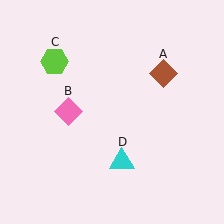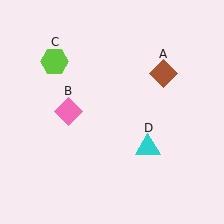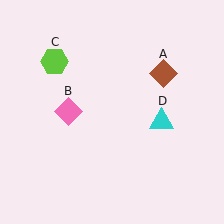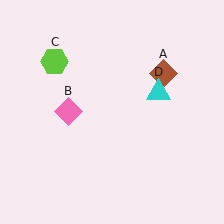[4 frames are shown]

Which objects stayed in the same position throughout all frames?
Brown diamond (object A) and pink diamond (object B) and lime hexagon (object C) remained stationary.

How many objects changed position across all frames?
1 object changed position: cyan triangle (object D).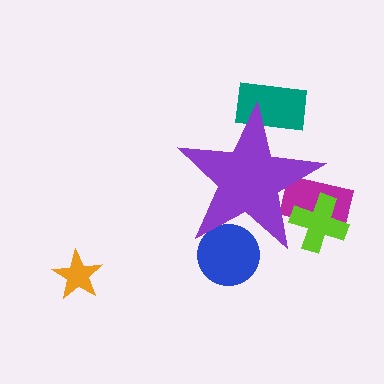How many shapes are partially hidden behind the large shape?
4 shapes are partially hidden.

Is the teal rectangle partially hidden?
Yes, the teal rectangle is partially hidden behind the purple star.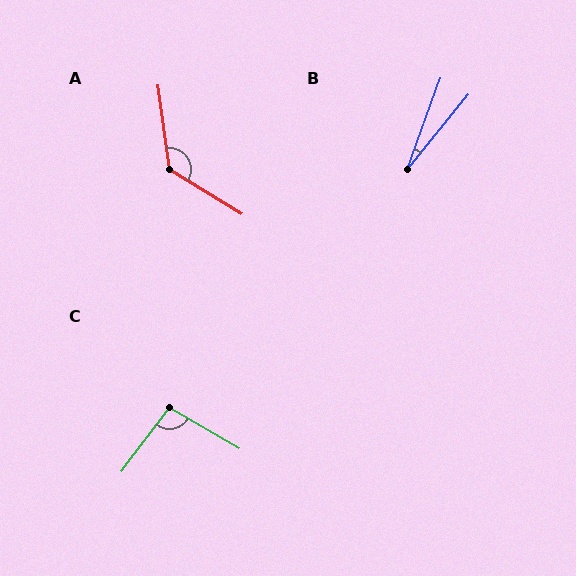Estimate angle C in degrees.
Approximately 97 degrees.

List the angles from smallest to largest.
B (19°), C (97°), A (130°).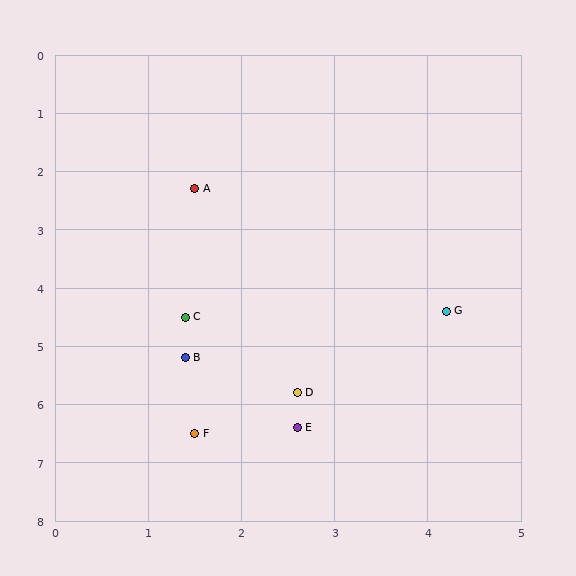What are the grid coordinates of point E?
Point E is at approximately (2.6, 6.4).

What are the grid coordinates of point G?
Point G is at approximately (4.2, 4.4).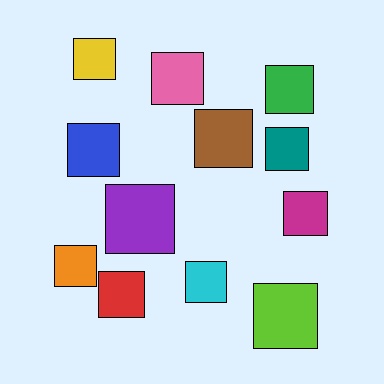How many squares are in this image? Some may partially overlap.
There are 12 squares.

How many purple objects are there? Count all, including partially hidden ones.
There is 1 purple object.